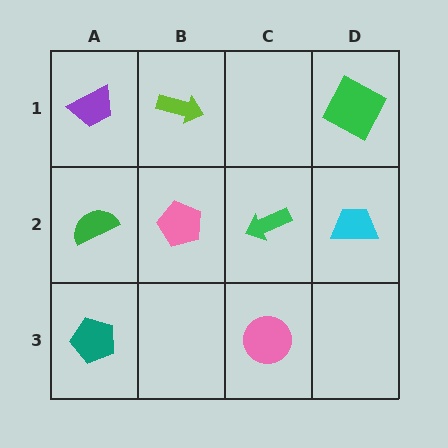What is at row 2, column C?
A green arrow.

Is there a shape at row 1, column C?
No, that cell is empty.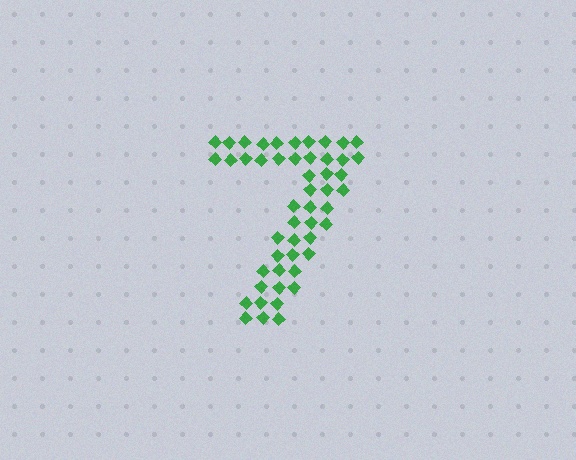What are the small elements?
The small elements are diamonds.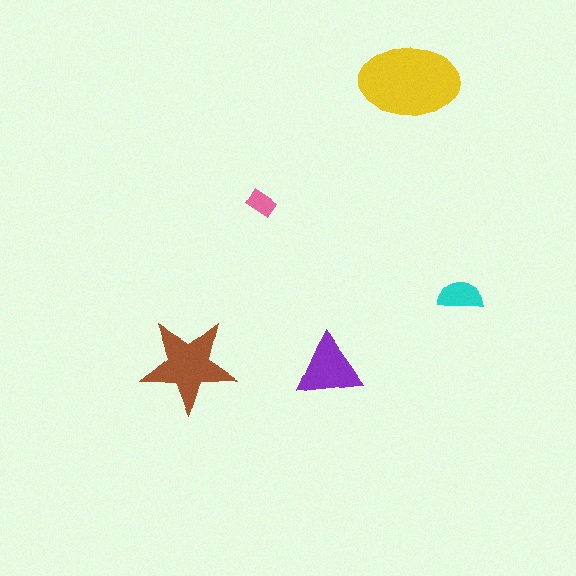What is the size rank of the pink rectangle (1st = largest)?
5th.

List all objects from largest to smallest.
The yellow ellipse, the brown star, the purple triangle, the cyan semicircle, the pink rectangle.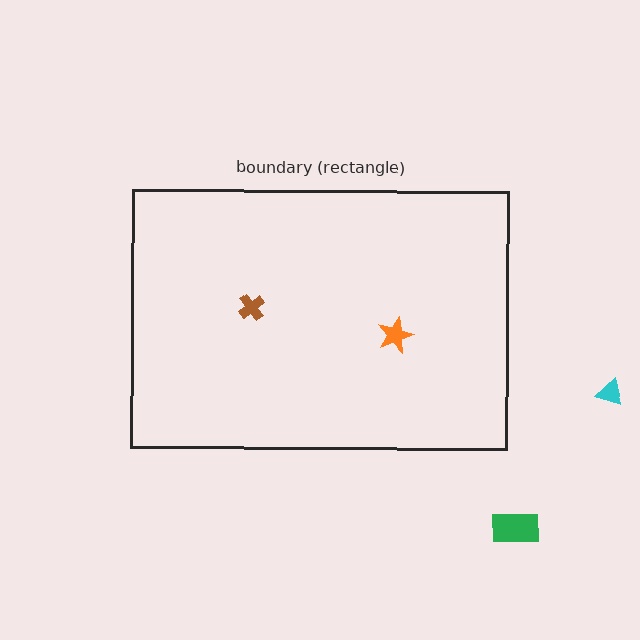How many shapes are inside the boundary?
2 inside, 2 outside.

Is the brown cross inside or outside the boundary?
Inside.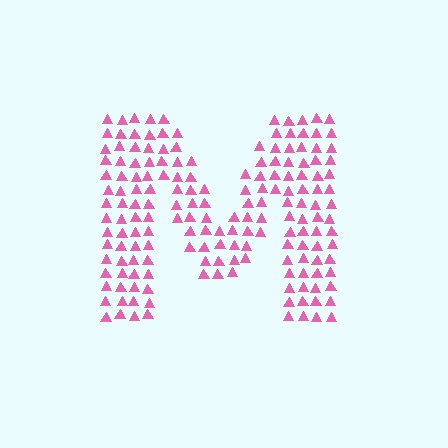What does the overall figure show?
The overall figure shows the letter M.